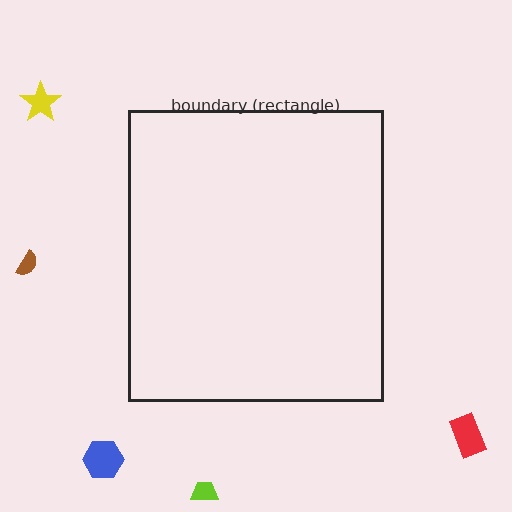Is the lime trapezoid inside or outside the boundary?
Outside.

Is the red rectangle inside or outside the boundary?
Outside.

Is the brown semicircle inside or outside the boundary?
Outside.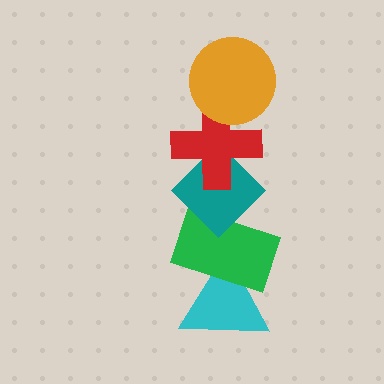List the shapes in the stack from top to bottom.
From top to bottom: the orange circle, the red cross, the teal diamond, the green rectangle, the cyan triangle.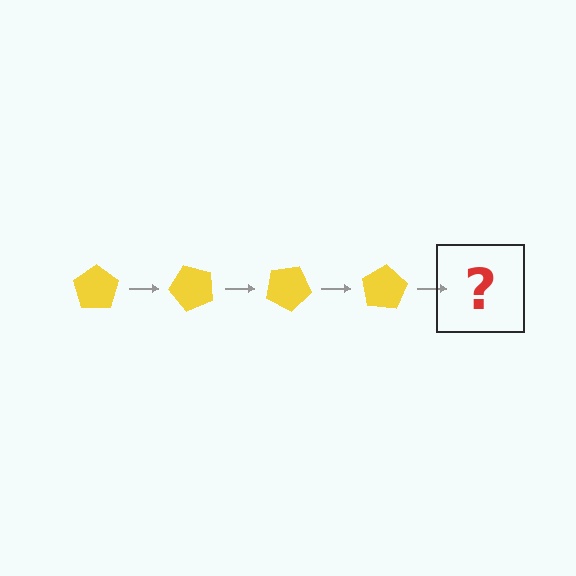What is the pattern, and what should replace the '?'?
The pattern is that the pentagon rotates 50 degrees each step. The '?' should be a yellow pentagon rotated 200 degrees.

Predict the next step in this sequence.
The next step is a yellow pentagon rotated 200 degrees.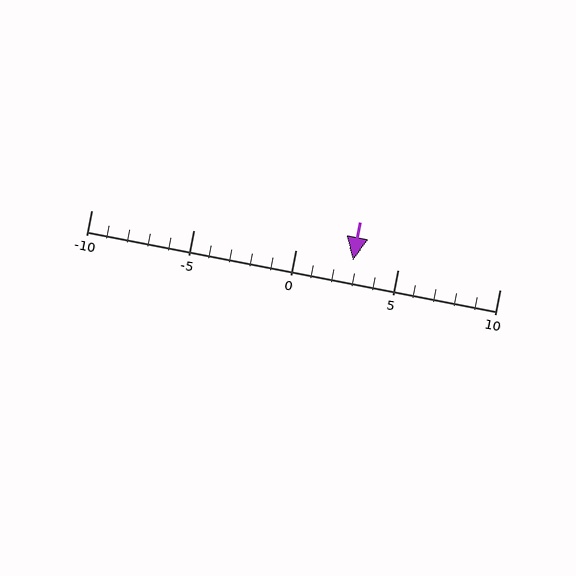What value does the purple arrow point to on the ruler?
The purple arrow points to approximately 3.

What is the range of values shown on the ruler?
The ruler shows values from -10 to 10.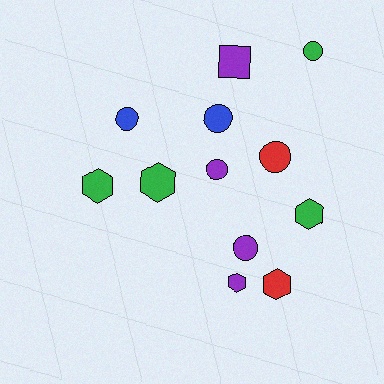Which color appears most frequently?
Purple, with 4 objects.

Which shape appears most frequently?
Circle, with 6 objects.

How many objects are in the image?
There are 12 objects.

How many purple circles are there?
There are 2 purple circles.